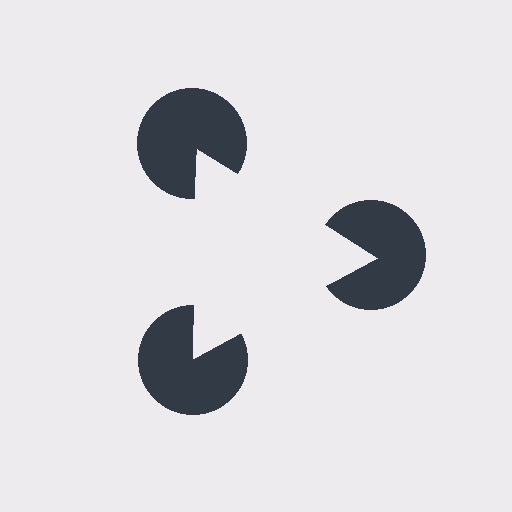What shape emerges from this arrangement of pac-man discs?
An illusory triangle — its edges are inferred from the aligned wedge cuts in the pac-man discs, not physically drawn.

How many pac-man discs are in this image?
There are 3 — one at each vertex of the illusory triangle.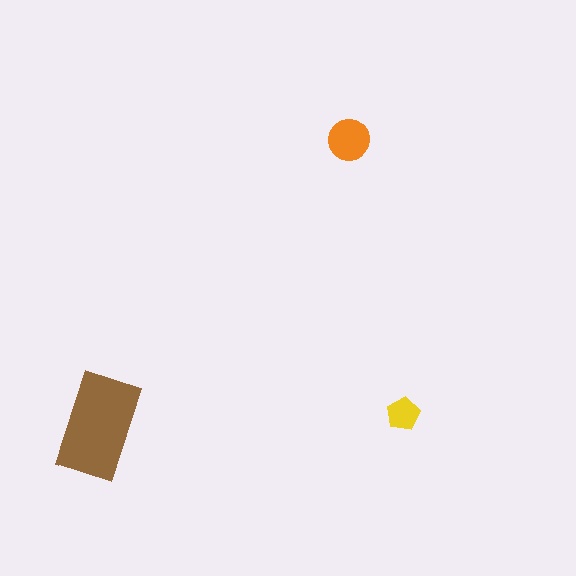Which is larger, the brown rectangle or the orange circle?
The brown rectangle.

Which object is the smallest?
The yellow pentagon.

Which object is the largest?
The brown rectangle.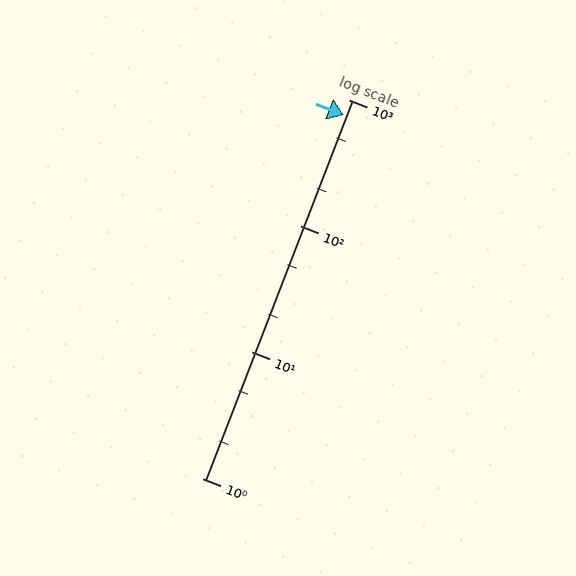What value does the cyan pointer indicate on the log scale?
The pointer indicates approximately 750.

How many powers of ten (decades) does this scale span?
The scale spans 3 decades, from 1 to 1000.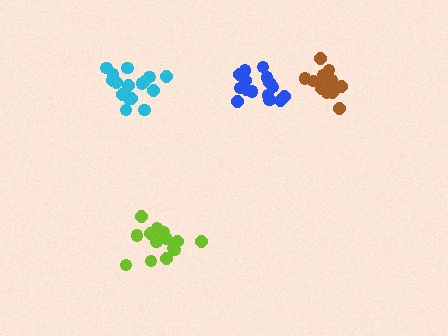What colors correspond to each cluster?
The clusters are colored: lime, blue, brown, cyan.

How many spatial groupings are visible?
There are 4 spatial groupings.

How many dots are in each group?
Group 1: 18 dots, Group 2: 15 dots, Group 3: 15 dots, Group 4: 16 dots (64 total).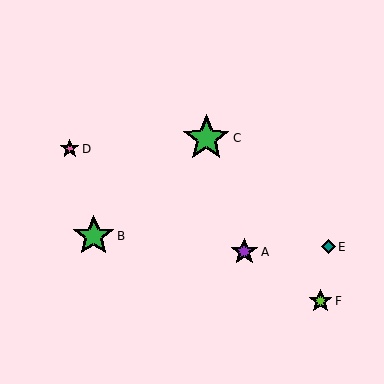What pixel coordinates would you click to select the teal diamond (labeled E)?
Click at (329, 247) to select the teal diamond E.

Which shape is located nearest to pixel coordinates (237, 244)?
The purple star (labeled A) at (244, 252) is nearest to that location.